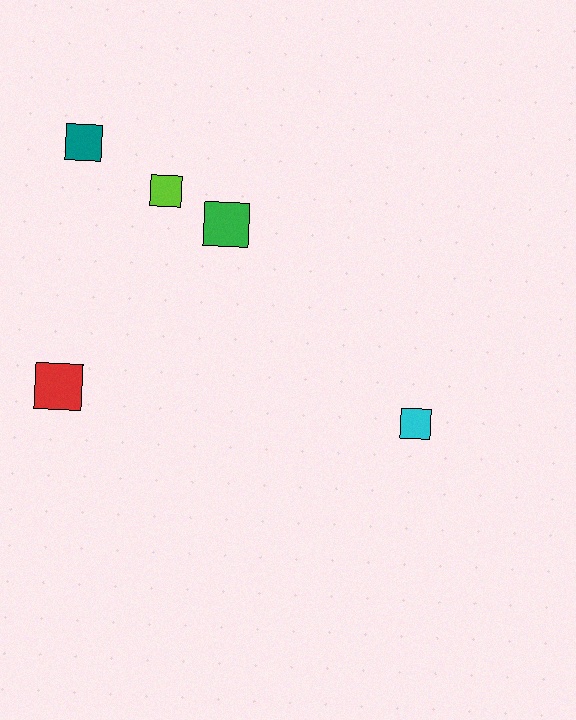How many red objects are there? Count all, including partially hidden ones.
There is 1 red object.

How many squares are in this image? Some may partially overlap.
There are 5 squares.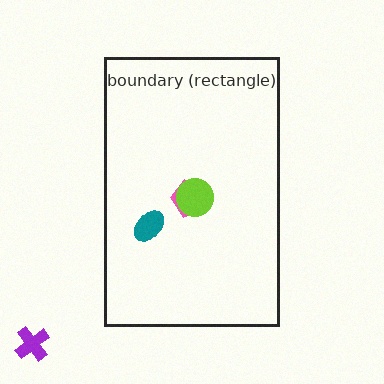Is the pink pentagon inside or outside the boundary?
Inside.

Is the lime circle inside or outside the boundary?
Inside.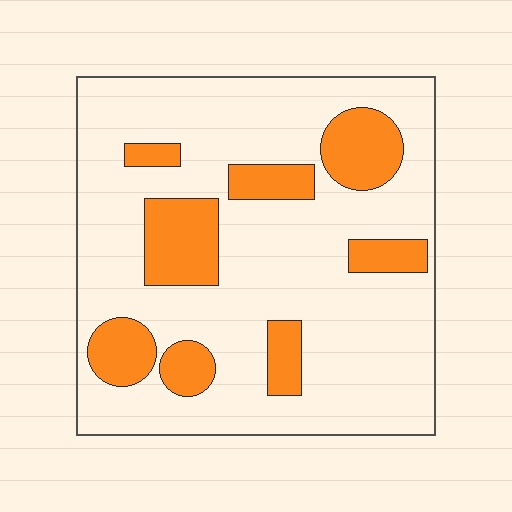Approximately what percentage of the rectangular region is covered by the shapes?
Approximately 20%.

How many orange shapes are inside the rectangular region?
8.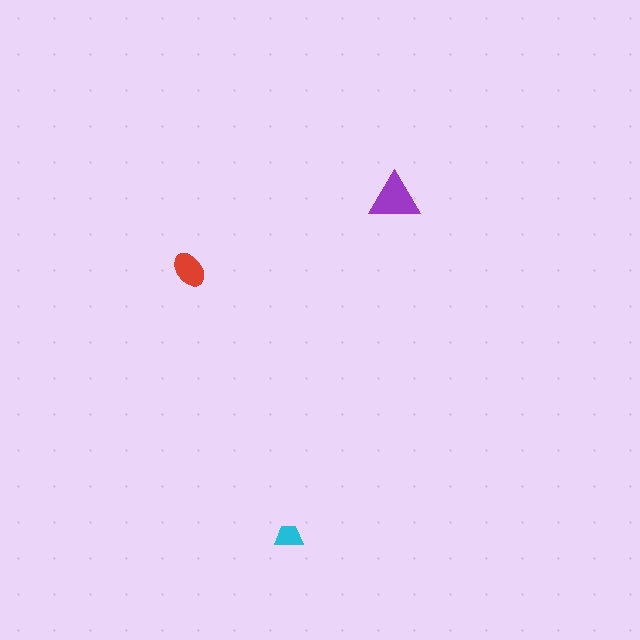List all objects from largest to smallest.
The purple triangle, the red ellipse, the cyan trapezoid.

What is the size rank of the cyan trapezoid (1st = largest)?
3rd.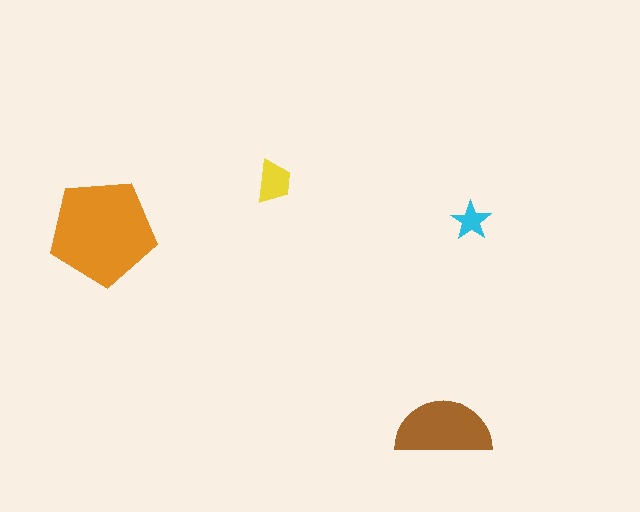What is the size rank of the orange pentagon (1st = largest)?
1st.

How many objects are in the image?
There are 4 objects in the image.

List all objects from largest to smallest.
The orange pentagon, the brown semicircle, the yellow trapezoid, the cyan star.